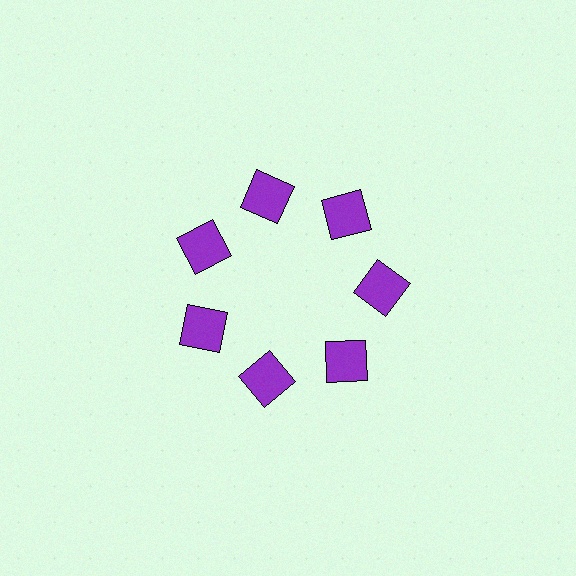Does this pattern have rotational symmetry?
Yes, this pattern has 7-fold rotational symmetry. It looks the same after rotating 51 degrees around the center.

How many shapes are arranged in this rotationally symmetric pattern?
There are 7 shapes, arranged in 7 groups of 1.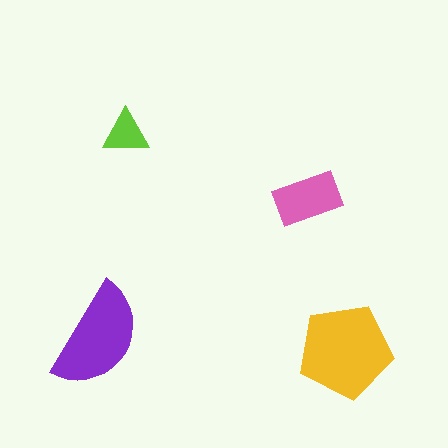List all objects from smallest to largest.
The lime triangle, the pink rectangle, the purple semicircle, the yellow pentagon.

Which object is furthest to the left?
The purple semicircle is leftmost.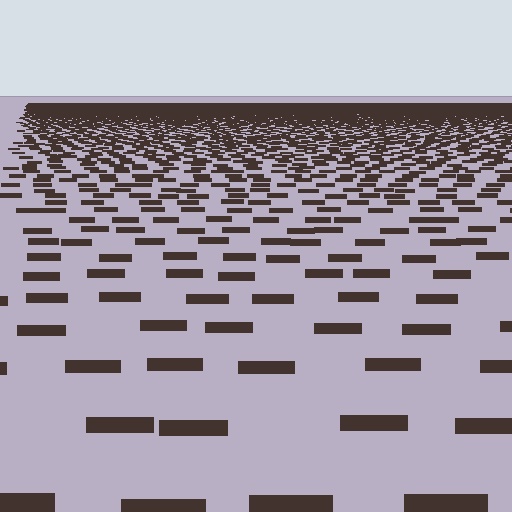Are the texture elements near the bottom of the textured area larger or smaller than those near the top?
Larger. Near the bottom, elements are closer to the viewer and appear at a bigger on-screen size.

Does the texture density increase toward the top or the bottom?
Density increases toward the top.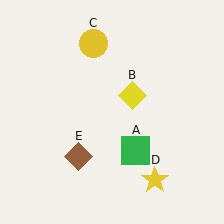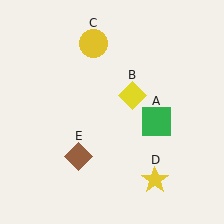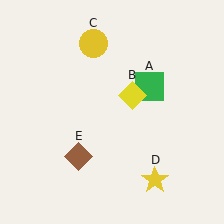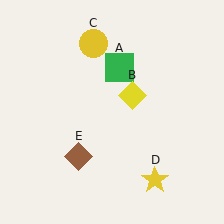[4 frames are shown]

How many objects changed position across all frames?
1 object changed position: green square (object A).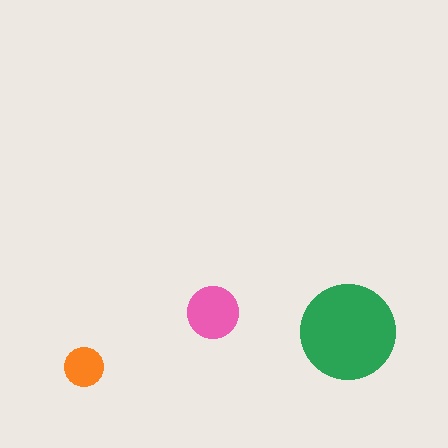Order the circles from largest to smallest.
the green one, the pink one, the orange one.